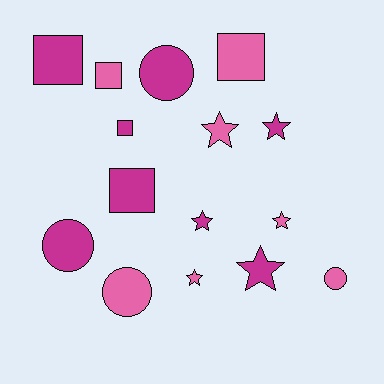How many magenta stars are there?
There are 3 magenta stars.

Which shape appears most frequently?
Star, with 6 objects.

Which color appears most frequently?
Magenta, with 8 objects.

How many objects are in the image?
There are 15 objects.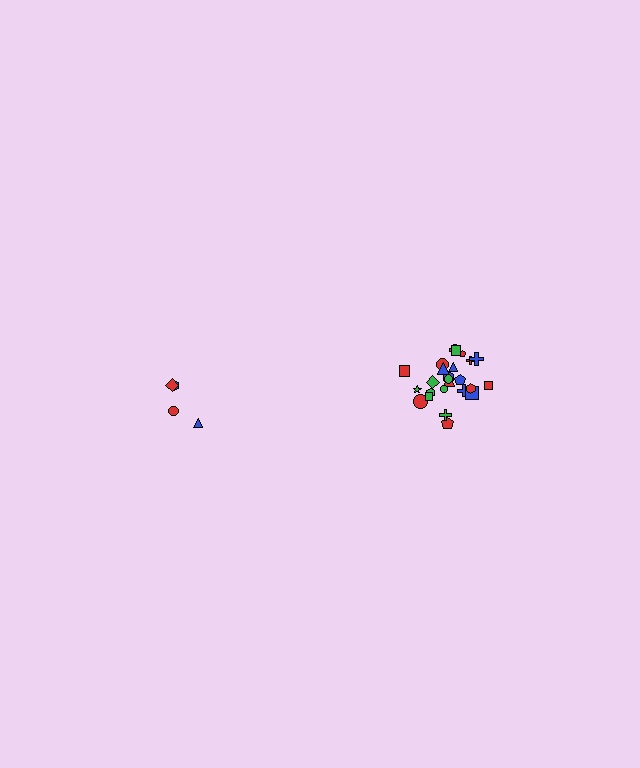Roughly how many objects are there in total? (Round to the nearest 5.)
Roughly 30 objects in total.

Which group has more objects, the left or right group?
The right group.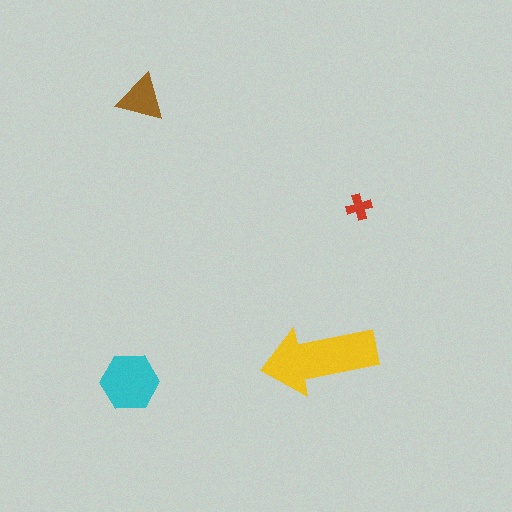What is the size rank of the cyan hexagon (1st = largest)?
2nd.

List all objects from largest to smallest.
The yellow arrow, the cyan hexagon, the brown triangle, the red cross.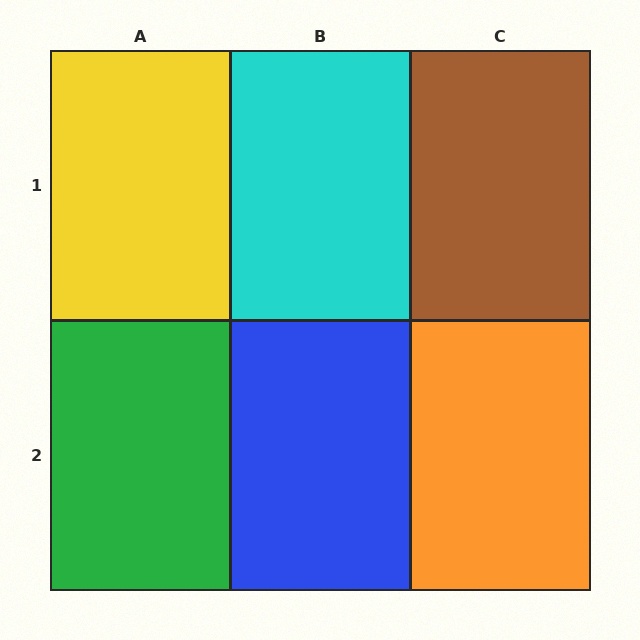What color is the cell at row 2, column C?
Orange.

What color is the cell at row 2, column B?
Blue.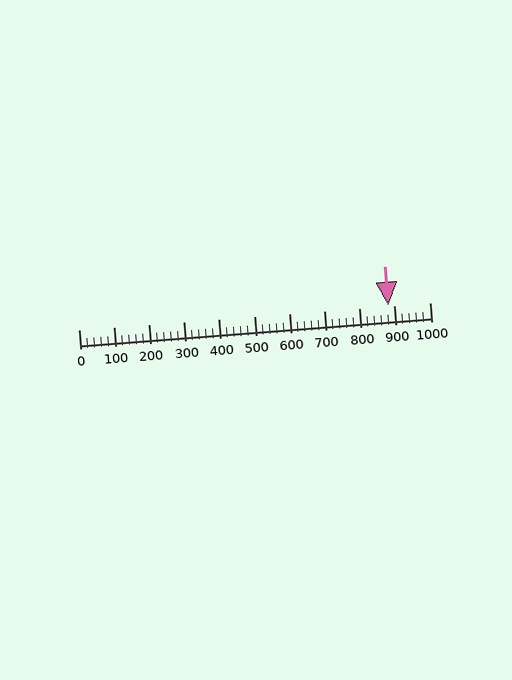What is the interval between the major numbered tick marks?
The major tick marks are spaced 100 units apart.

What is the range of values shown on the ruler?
The ruler shows values from 0 to 1000.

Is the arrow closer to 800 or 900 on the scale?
The arrow is closer to 900.